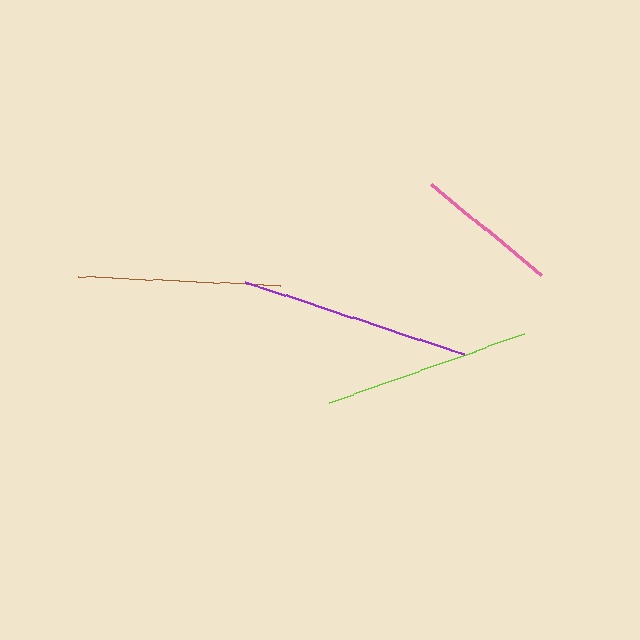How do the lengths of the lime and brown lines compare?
The lime and brown lines are approximately the same length.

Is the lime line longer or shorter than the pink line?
The lime line is longer than the pink line.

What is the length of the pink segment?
The pink segment is approximately 142 pixels long.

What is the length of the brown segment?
The brown segment is approximately 203 pixels long.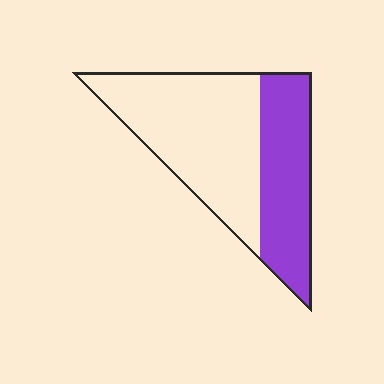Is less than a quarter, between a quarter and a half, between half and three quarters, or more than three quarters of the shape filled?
Between a quarter and a half.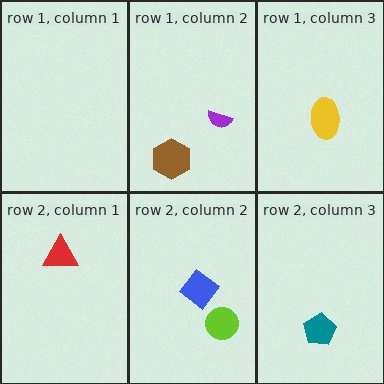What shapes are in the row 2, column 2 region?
The lime circle, the blue diamond.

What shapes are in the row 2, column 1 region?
The red triangle.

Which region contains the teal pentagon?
The row 2, column 3 region.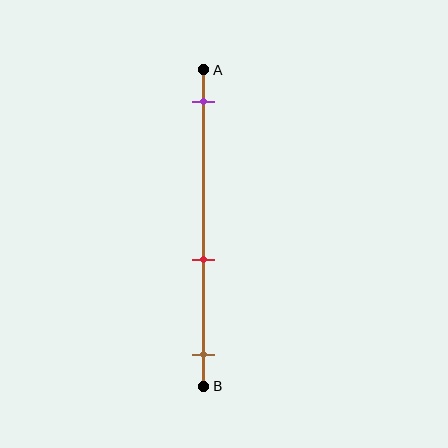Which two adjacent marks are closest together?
The red and brown marks are the closest adjacent pair.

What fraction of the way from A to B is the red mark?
The red mark is approximately 60% (0.6) of the way from A to B.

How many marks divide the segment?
There are 3 marks dividing the segment.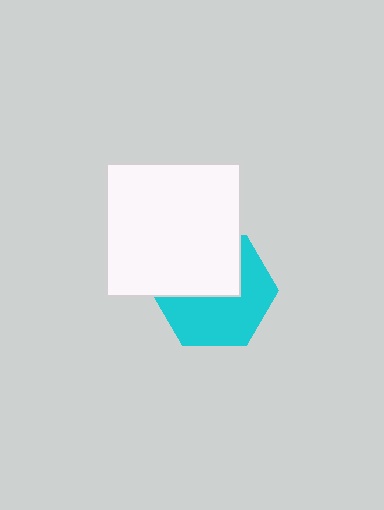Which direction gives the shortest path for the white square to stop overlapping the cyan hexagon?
Moving up gives the shortest separation.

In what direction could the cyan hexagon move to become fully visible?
The cyan hexagon could move down. That would shift it out from behind the white square entirely.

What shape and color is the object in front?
The object in front is a white square.